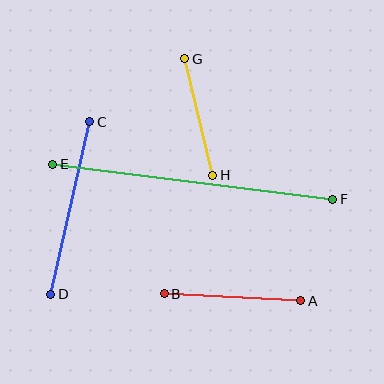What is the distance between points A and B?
The distance is approximately 137 pixels.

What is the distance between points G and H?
The distance is approximately 119 pixels.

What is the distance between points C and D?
The distance is approximately 177 pixels.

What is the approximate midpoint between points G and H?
The midpoint is at approximately (199, 117) pixels.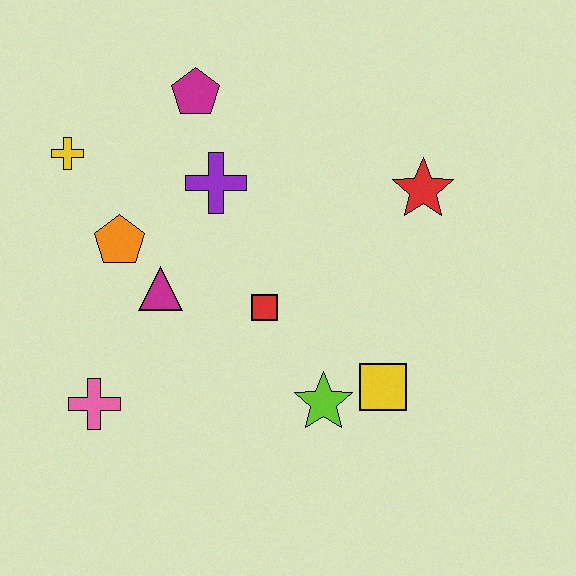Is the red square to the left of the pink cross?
No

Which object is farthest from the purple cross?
The yellow square is farthest from the purple cross.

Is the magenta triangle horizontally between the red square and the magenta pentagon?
No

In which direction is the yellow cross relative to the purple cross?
The yellow cross is to the left of the purple cross.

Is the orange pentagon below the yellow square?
No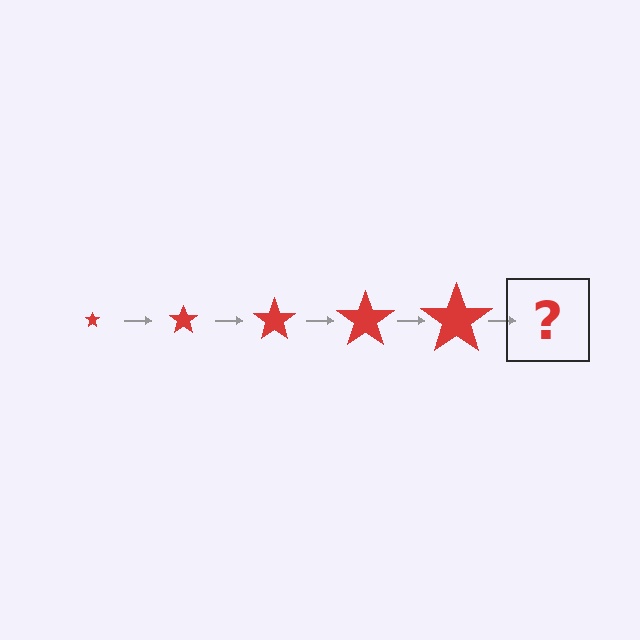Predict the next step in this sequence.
The next step is a red star, larger than the previous one.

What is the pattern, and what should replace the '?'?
The pattern is that the star gets progressively larger each step. The '?' should be a red star, larger than the previous one.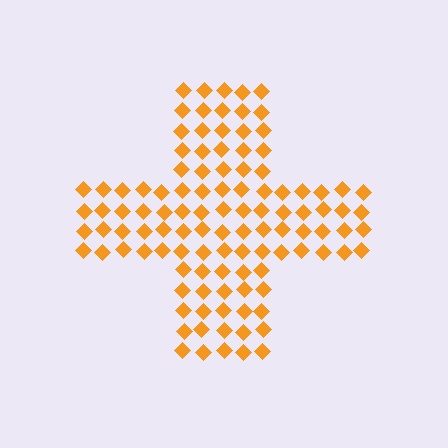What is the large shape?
The large shape is a cross.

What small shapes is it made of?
It is made of small diamonds.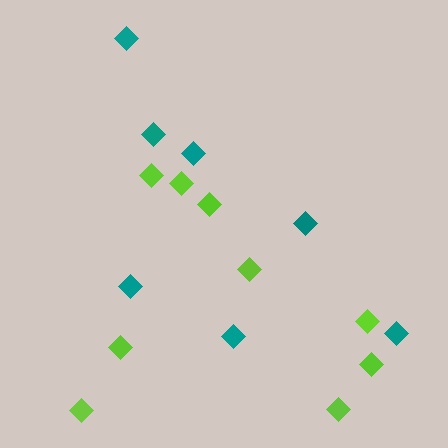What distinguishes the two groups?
There are 2 groups: one group of lime diamonds (9) and one group of teal diamonds (7).